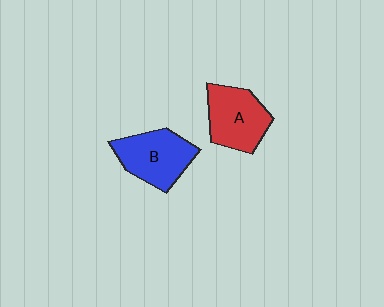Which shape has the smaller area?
Shape A (red).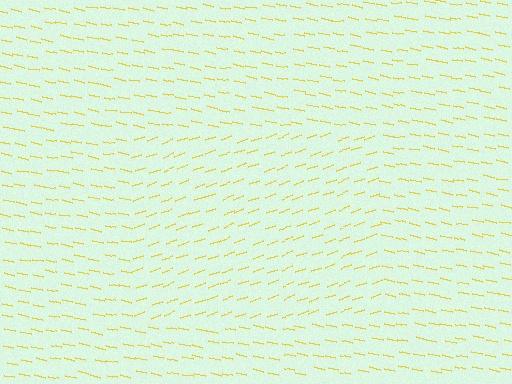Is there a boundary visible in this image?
Yes, there is a texture boundary formed by a change in line orientation.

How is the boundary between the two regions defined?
The boundary is defined purely by a change in line orientation (approximately 31 degrees difference). All lines are the same color and thickness.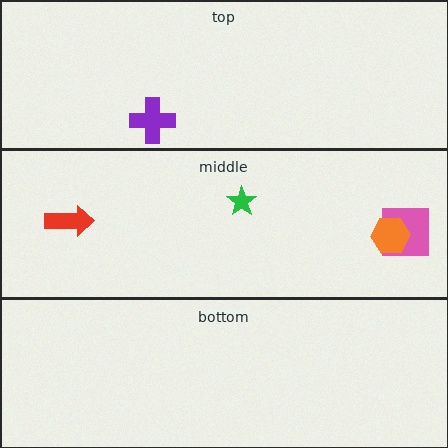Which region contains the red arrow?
The middle region.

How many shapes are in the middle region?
4.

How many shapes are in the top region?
1.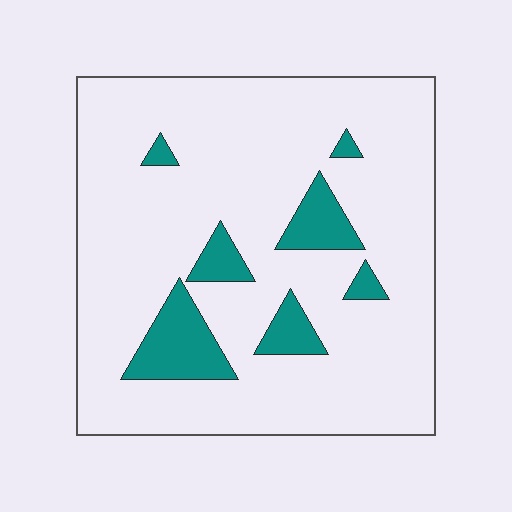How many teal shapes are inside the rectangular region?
7.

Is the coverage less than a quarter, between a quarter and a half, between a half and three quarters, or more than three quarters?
Less than a quarter.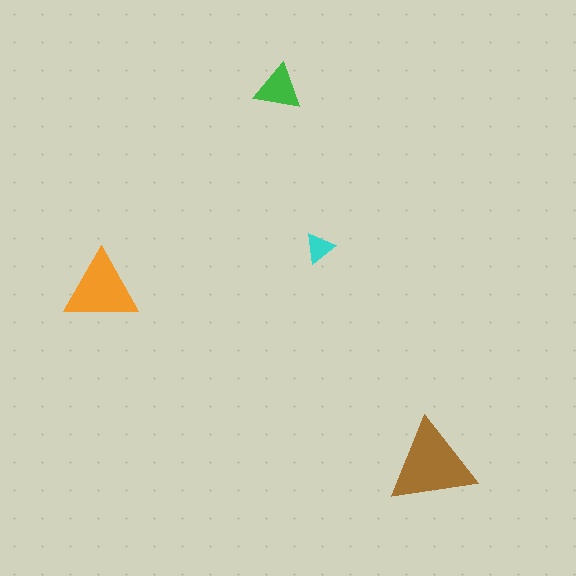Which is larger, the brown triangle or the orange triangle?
The brown one.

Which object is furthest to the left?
The orange triangle is leftmost.